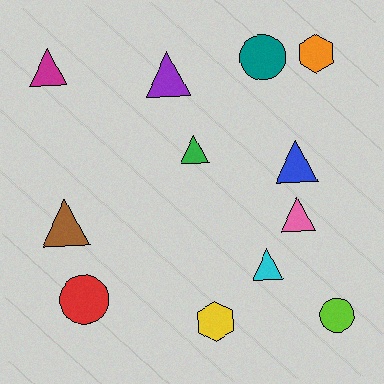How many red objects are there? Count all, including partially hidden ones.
There is 1 red object.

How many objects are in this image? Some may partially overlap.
There are 12 objects.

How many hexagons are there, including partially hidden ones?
There are 2 hexagons.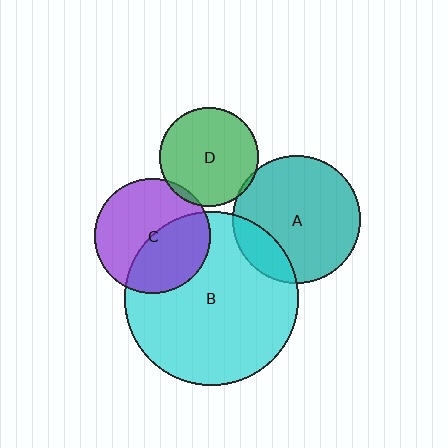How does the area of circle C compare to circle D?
Approximately 1.4 times.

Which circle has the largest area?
Circle B (cyan).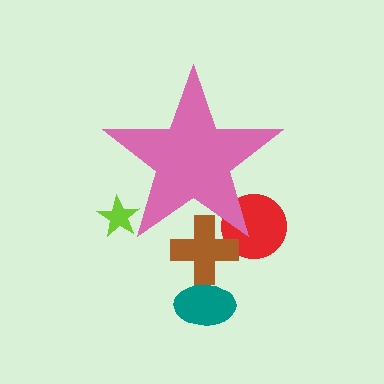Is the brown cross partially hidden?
Yes, the brown cross is partially hidden behind the pink star.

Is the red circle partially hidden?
Yes, the red circle is partially hidden behind the pink star.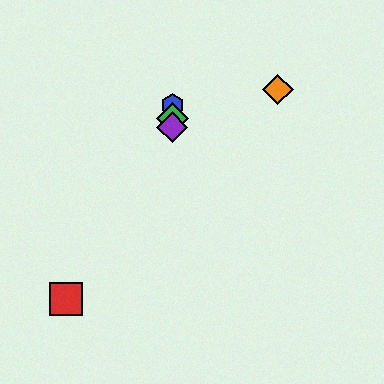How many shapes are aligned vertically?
4 shapes (the blue hexagon, the green diamond, the yellow star, the purple diamond) are aligned vertically.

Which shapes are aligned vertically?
The blue hexagon, the green diamond, the yellow star, the purple diamond are aligned vertically.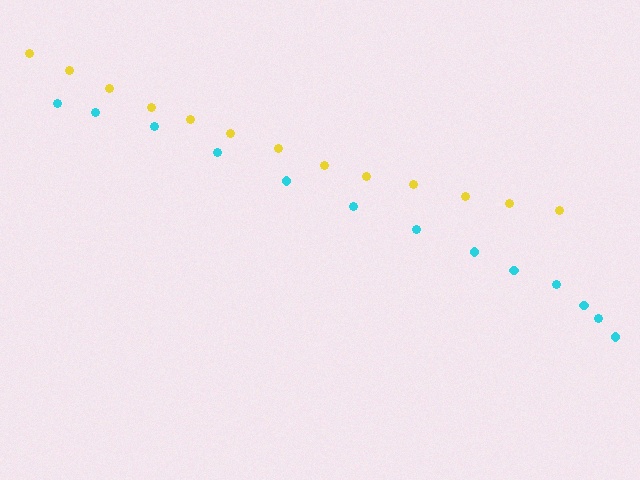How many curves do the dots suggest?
There are 2 distinct paths.